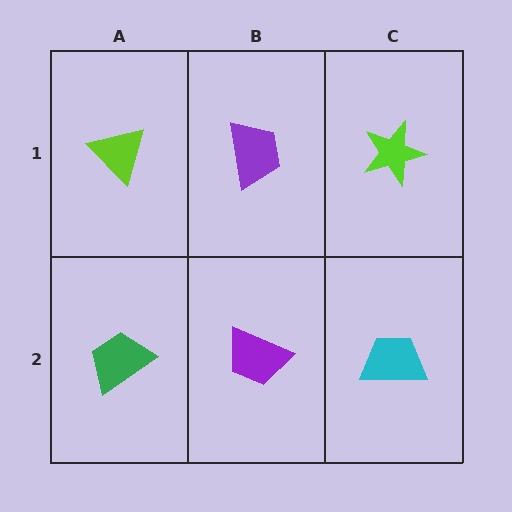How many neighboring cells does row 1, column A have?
2.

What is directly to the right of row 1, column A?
A purple trapezoid.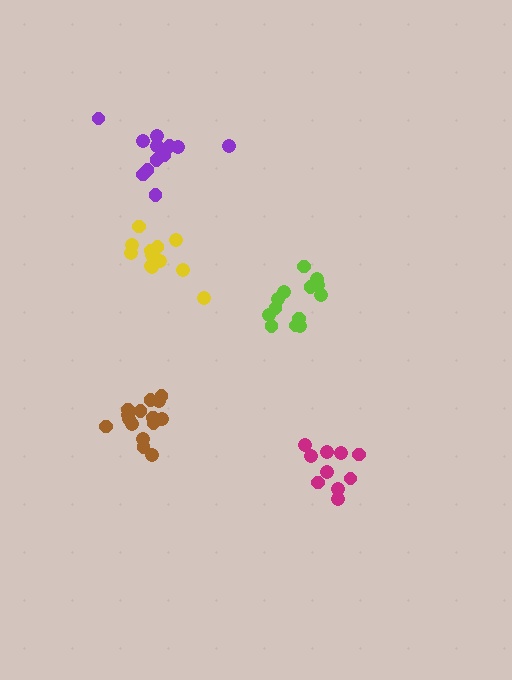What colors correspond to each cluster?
The clusters are colored: brown, yellow, purple, magenta, lime.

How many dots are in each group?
Group 1: 15 dots, Group 2: 14 dots, Group 3: 12 dots, Group 4: 10 dots, Group 5: 13 dots (64 total).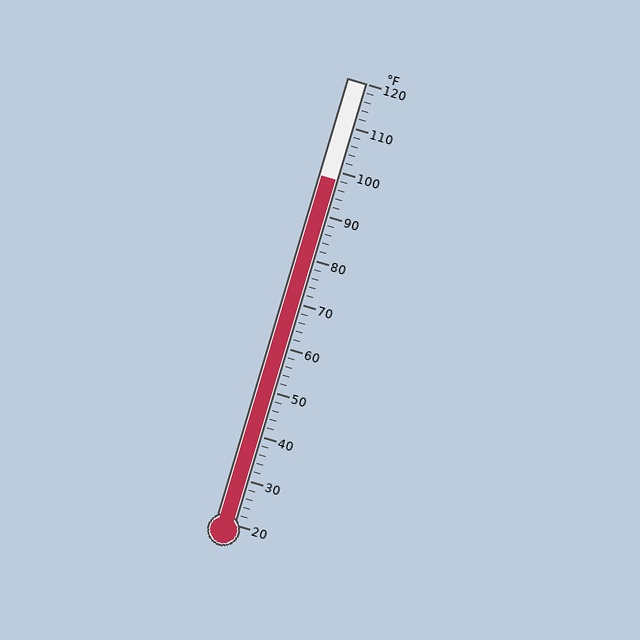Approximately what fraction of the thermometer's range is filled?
The thermometer is filled to approximately 80% of its range.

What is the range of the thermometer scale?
The thermometer scale ranges from 20°F to 120°F.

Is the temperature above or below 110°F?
The temperature is below 110°F.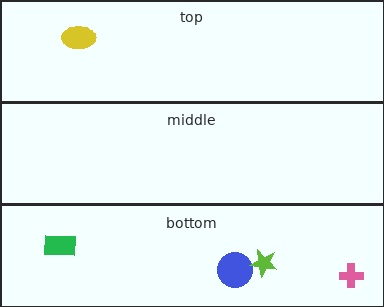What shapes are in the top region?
The yellow ellipse.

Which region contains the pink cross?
The bottom region.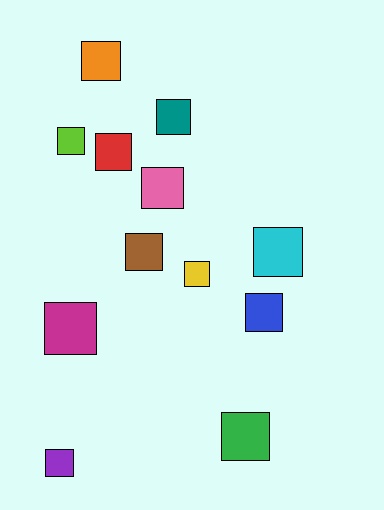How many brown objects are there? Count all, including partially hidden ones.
There is 1 brown object.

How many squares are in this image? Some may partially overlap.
There are 12 squares.